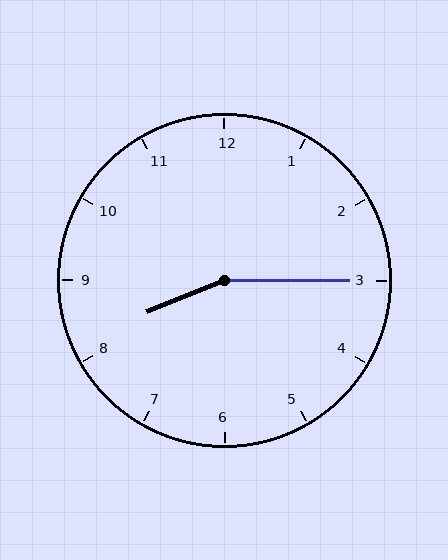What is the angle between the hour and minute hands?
Approximately 158 degrees.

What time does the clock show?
8:15.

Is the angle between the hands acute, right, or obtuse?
It is obtuse.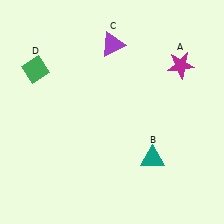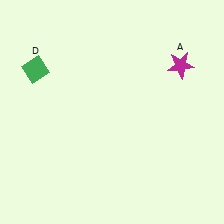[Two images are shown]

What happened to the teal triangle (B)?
The teal triangle (B) was removed in Image 2. It was in the bottom-right area of Image 1.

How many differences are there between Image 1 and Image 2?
There are 2 differences between the two images.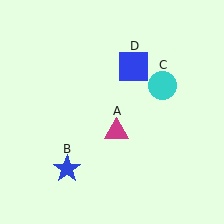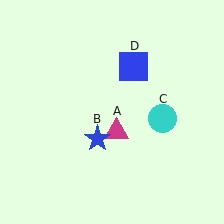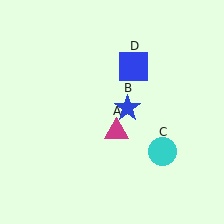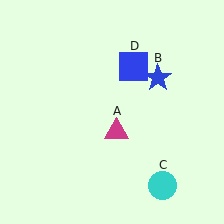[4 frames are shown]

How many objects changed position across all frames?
2 objects changed position: blue star (object B), cyan circle (object C).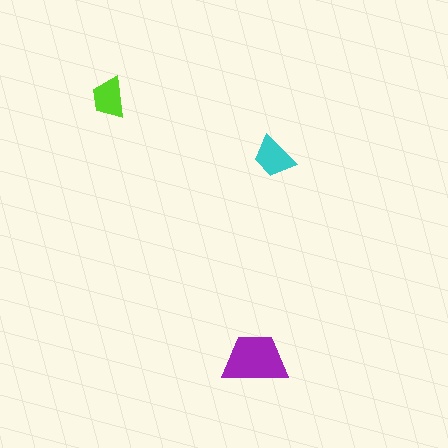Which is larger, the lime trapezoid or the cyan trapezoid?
The cyan one.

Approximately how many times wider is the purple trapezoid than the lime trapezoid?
About 1.5 times wider.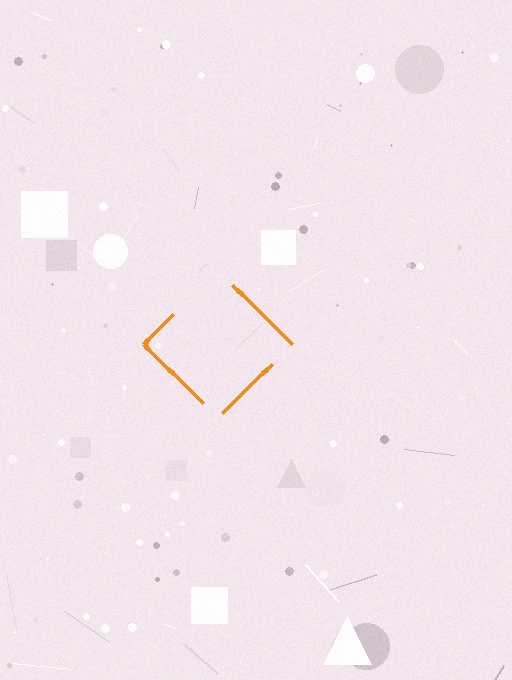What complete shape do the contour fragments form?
The contour fragments form a diamond.